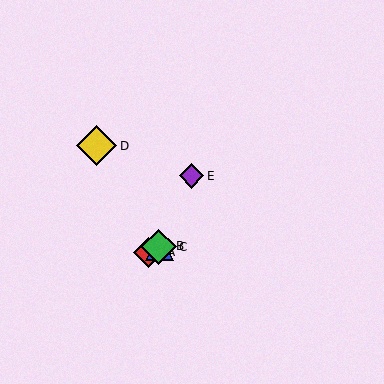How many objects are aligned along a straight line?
3 objects (A, B, C) are aligned along a straight line.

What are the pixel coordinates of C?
Object C is at (158, 247).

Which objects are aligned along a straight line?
Objects A, B, C are aligned along a straight line.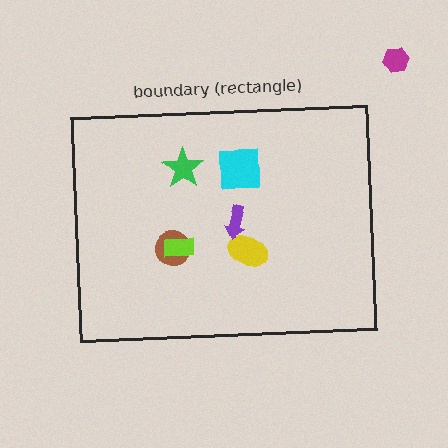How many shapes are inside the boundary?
6 inside, 1 outside.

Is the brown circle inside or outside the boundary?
Inside.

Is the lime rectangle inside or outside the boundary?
Inside.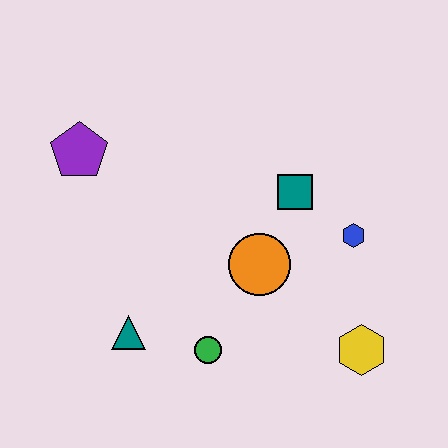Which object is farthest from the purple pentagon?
The yellow hexagon is farthest from the purple pentagon.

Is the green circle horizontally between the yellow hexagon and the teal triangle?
Yes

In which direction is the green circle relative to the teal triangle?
The green circle is to the right of the teal triangle.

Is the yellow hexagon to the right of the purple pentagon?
Yes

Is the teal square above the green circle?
Yes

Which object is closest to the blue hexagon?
The teal square is closest to the blue hexagon.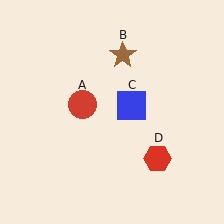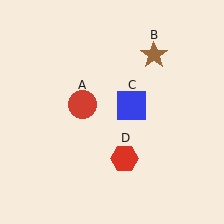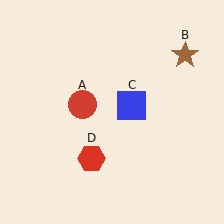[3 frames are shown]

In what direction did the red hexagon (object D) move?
The red hexagon (object D) moved left.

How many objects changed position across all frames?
2 objects changed position: brown star (object B), red hexagon (object D).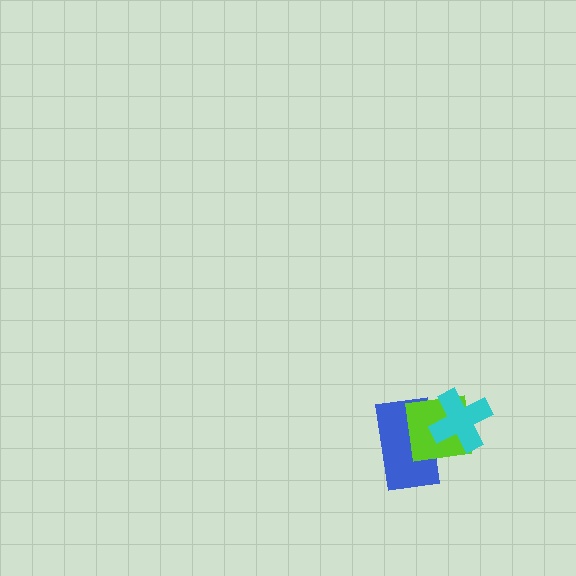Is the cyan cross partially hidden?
No, no other shape covers it.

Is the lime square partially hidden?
Yes, it is partially covered by another shape.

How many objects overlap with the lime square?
2 objects overlap with the lime square.